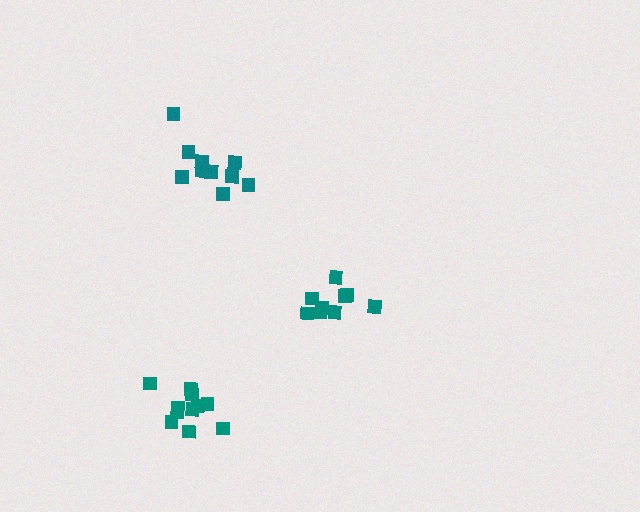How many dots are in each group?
Group 1: 9 dots, Group 2: 10 dots, Group 3: 11 dots (30 total).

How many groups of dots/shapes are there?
There are 3 groups.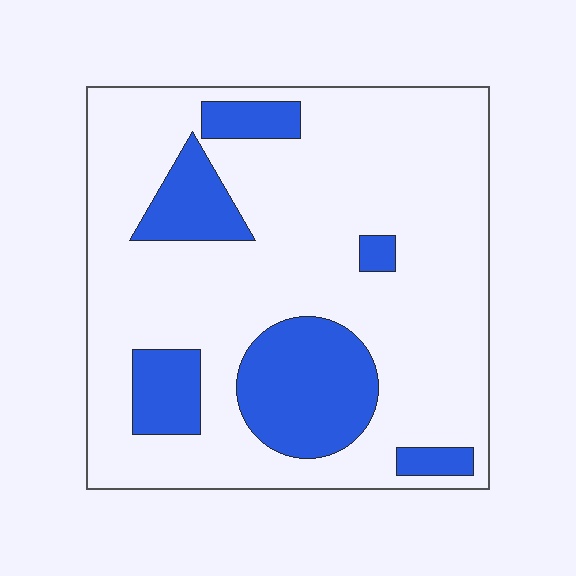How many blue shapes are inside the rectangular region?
6.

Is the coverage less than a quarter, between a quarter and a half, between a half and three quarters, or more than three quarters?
Less than a quarter.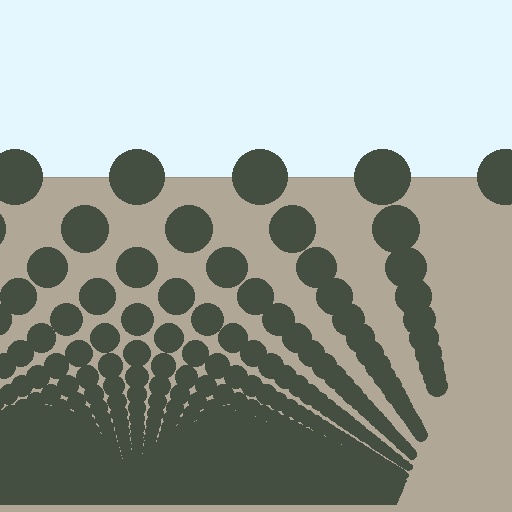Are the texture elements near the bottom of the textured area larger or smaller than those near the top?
Smaller. The gradient is inverted — elements near the bottom are smaller and denser.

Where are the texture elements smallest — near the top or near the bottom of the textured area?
Near the bottom.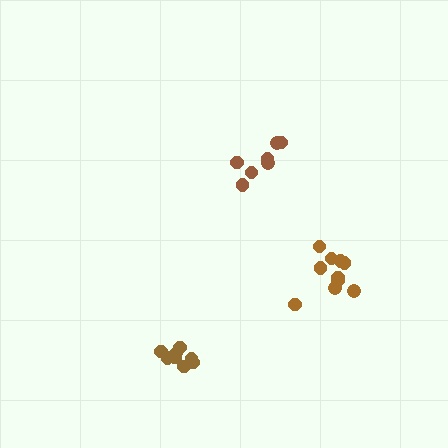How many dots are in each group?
Group 1: 8 dots, Group 2: 10 dots, Group 3: 7 dots (25 total).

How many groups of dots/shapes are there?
There are 3 groups.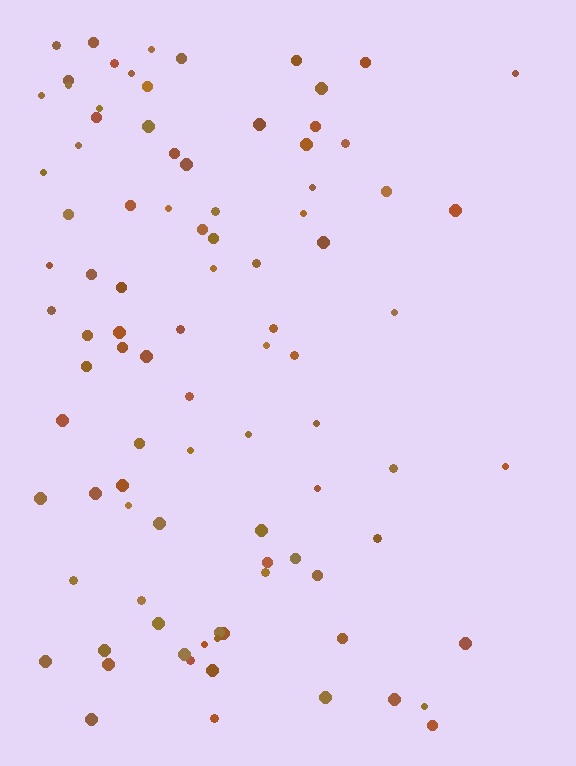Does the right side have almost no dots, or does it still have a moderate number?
Still a moderate number, just noticeably fewer than the left.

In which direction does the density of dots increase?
From right to left, with the left side densest.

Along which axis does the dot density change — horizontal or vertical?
Horizontal.